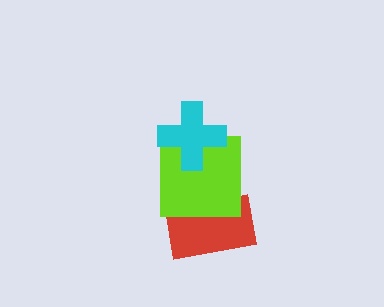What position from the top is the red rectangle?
The red rectangle is 3rd from the top.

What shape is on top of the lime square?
The cyan cross is on top of the lime square.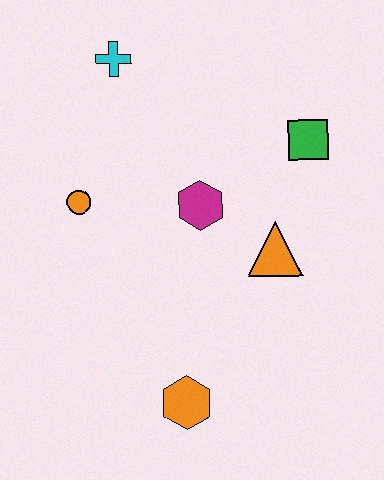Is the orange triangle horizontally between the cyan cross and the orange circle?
No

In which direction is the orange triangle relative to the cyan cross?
The orange triangle is below the cyan cross.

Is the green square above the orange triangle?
Yes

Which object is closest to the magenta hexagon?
The orange triangle is closest to the magenta hexagon.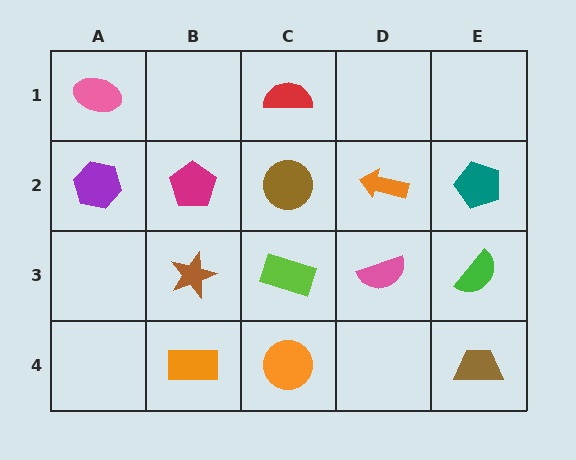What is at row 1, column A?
A pink ellipse.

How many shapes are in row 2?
5 shapes.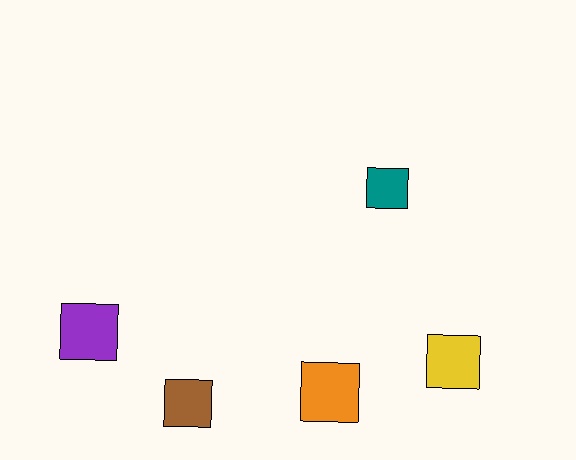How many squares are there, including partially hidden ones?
There are 5 squares.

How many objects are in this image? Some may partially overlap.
There are 5 objects.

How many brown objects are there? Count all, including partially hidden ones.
There is 1 brown object.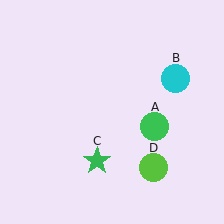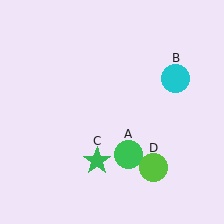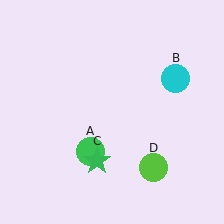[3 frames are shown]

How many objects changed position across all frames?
1 object changed position: green circle (object A).